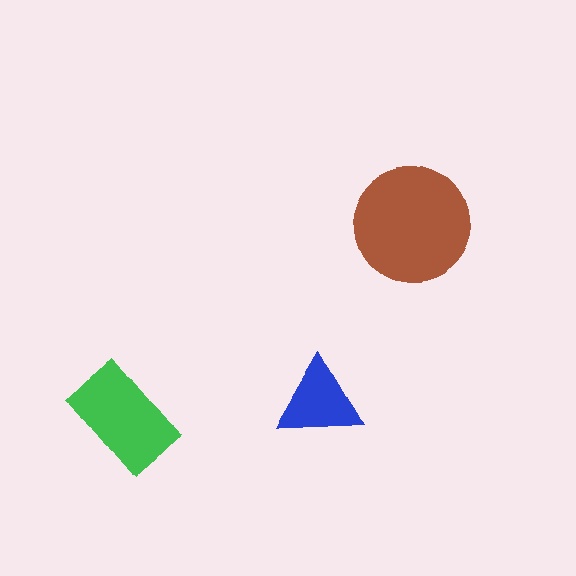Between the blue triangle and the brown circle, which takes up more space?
The brown circle.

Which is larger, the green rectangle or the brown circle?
The brown circle.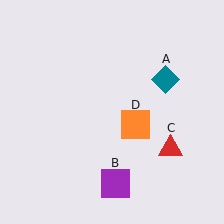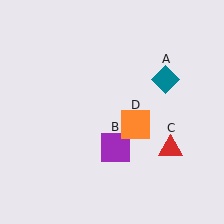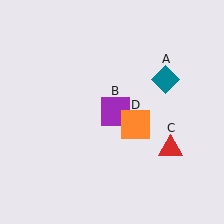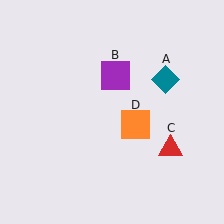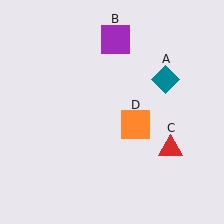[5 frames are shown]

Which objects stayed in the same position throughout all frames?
Teal diamond (object A) and red triangle (object C) and orange square (object D) remained stationary.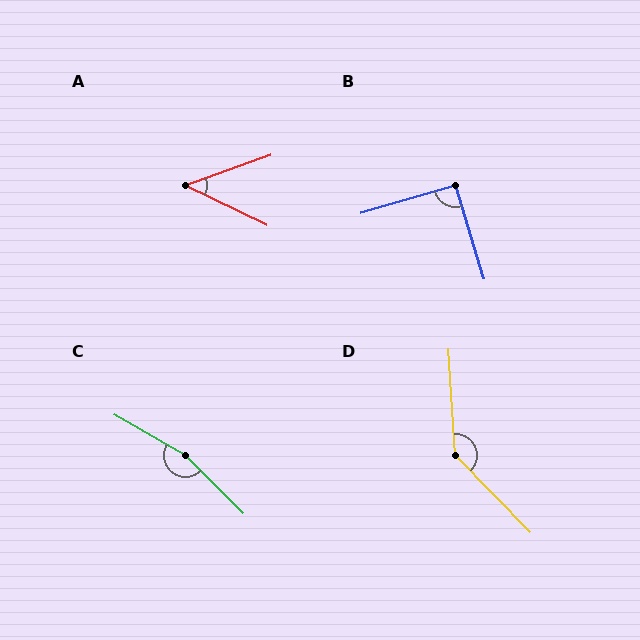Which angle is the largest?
C, at approximately 165 degrees.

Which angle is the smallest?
A, at approximately 46 degrees.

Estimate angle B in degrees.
Approximately 91 degrees.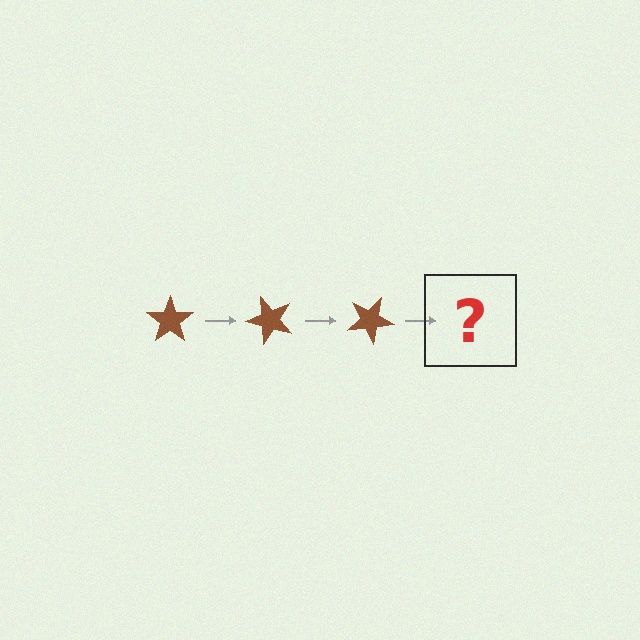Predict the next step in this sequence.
The next step is a brown star rotated 150 degrees.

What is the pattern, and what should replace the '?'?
The pattern is that the star rotates 50 degrees each step. The '?' should be a brown star rotated 150 degrees.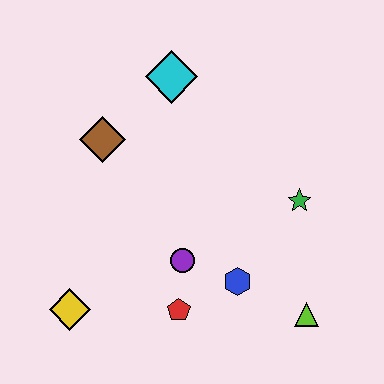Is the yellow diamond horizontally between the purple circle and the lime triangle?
No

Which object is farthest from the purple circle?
The cyan diamond is farthest from the purple circle.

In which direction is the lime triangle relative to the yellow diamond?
The lime triangle is to the right of the yellow diamond.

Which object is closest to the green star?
The blue hexagon is closest to the green star.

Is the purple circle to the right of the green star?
No